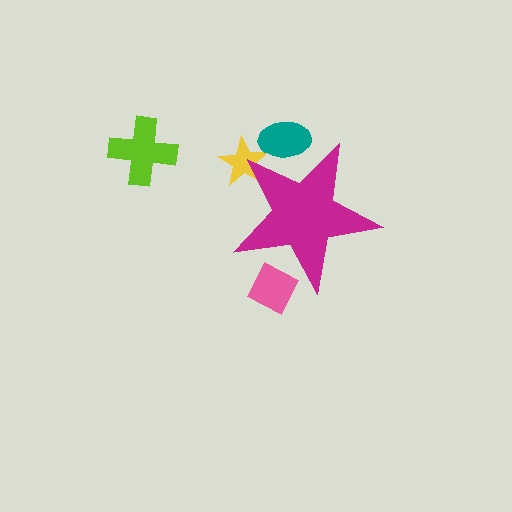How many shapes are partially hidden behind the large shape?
3 shapes are partially hidden.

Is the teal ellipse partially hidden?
Yes, the teal ellipse is partially hidden behind the magenta star.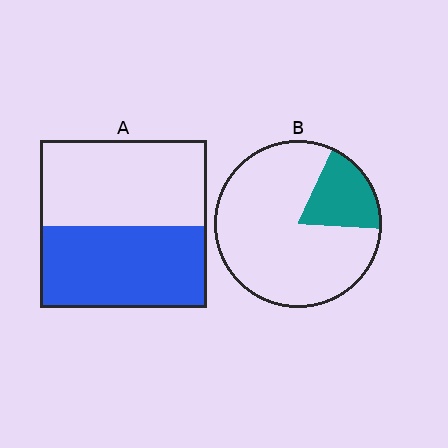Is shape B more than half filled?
No.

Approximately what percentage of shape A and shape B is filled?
A is approximately 50% and B is approximately 20%.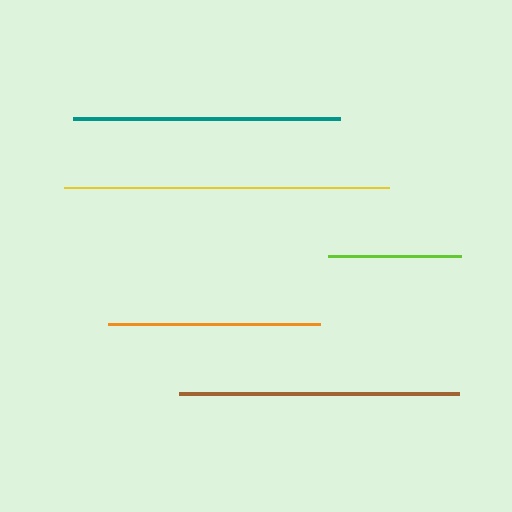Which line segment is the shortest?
The lime line is the shortest at approximately 133 pixels.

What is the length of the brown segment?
The brown segment is approximately 280 pixels long.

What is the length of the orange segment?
The orange segment is approximately 213 pixels long.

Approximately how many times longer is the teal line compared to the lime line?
The teal line is approximately 2.0 times the length of the lime line.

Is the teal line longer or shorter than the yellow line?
The yellow line is longer than the teal line.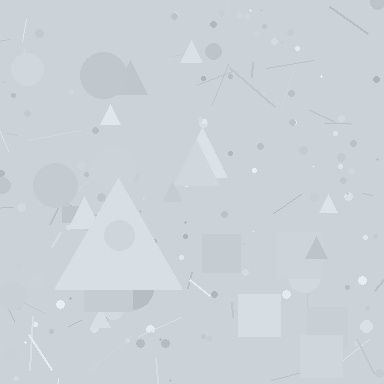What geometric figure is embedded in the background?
A triangle is embedded in the background.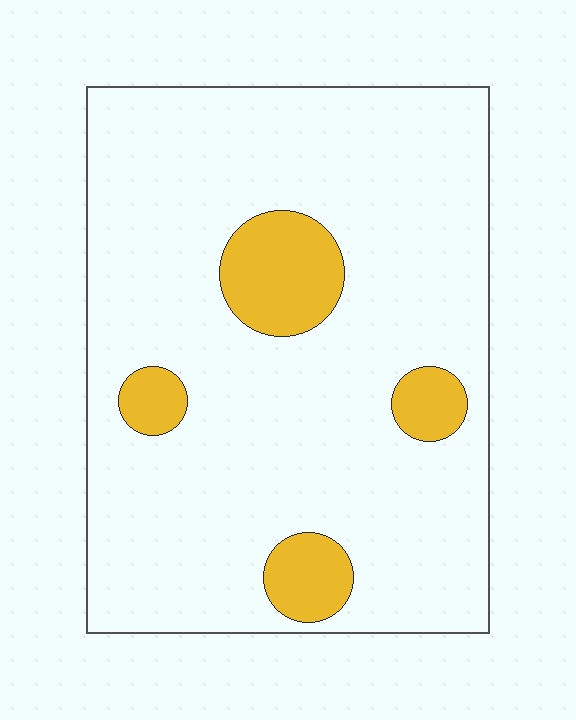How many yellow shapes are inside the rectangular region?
4.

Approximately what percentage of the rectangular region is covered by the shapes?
Approximately 10%.